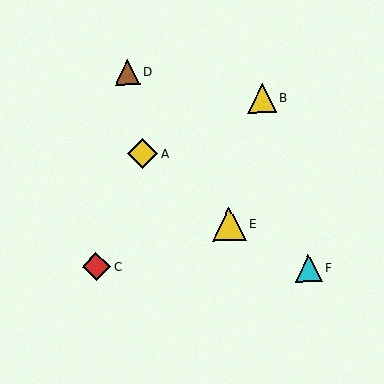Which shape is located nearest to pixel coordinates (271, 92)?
The yellow triangle (labeled B) at (262, 98) is nearest to that location.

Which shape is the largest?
The yellow triangle (labeled E) is the largest.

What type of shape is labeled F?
Shape F is a cyan triangle.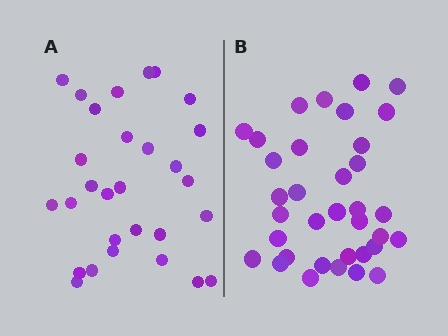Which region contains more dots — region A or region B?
Region B (the right region) has more dots.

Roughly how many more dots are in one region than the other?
Region B has about 6 more dots than region A.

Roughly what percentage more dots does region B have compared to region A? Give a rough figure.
About 20% more.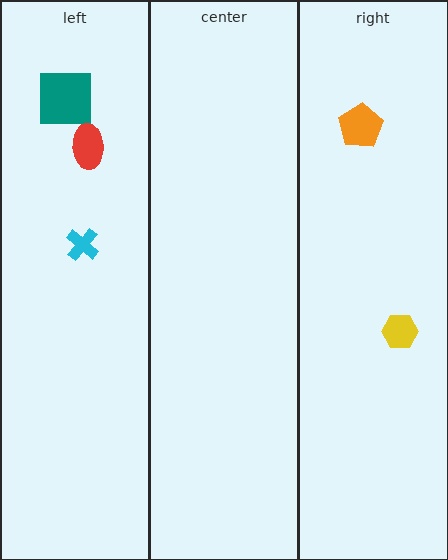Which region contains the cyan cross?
The left region.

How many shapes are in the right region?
2.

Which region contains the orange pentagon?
The right region.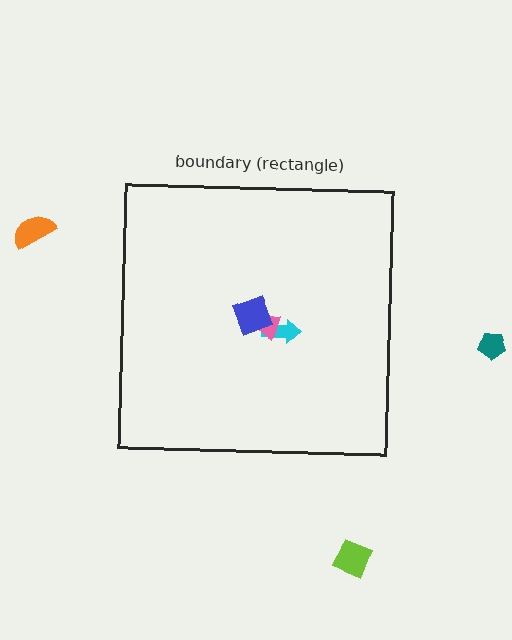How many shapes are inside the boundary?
3 inside, 3 outside.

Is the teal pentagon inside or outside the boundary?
Outside.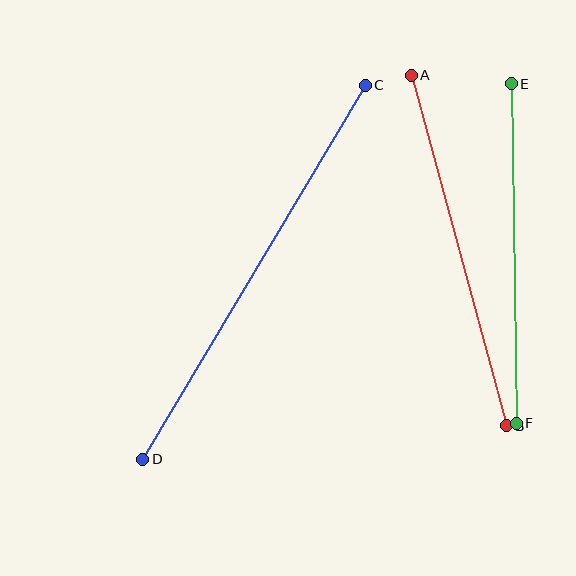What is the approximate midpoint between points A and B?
The midpoint is at approximately (459, 250) pixels.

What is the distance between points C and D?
The distance is approximately 435 pixels.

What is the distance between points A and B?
The distance is approximately 363 pixels.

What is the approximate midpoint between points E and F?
The midpoint is at approximately (514, 254) pixels.